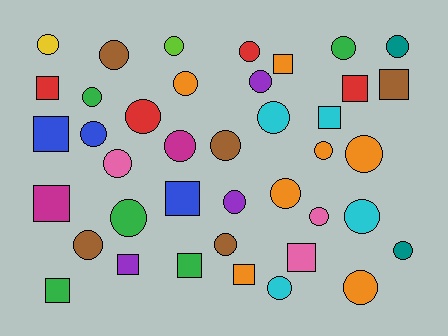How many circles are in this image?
There are 27 circles.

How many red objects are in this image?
There are 4 red objects.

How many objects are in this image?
There are 40 objects.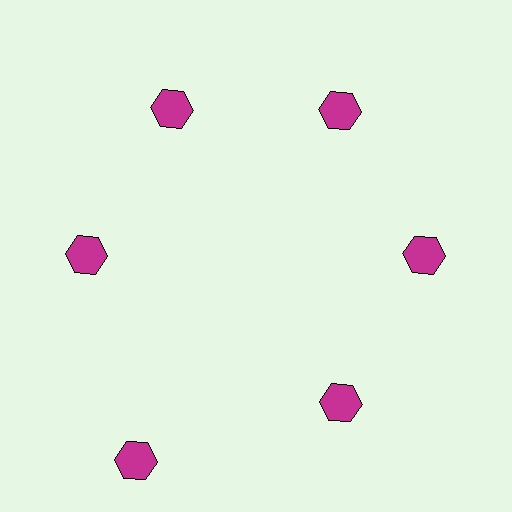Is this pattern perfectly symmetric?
No. The 6 magenta hexagons are arranged in a ring, but one element near the 7 o'clock position is pushed outward from the center, breaking the 6-fold rotational symmetry.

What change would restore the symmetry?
The symmetry would be restored by moving it inward, back onto the ring so that all 6 hexagons sit at equal angles and equal distance from the center.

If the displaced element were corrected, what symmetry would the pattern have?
It would have 6-fold rotational symmetry — the pattern would map onto itself every 60 degrees.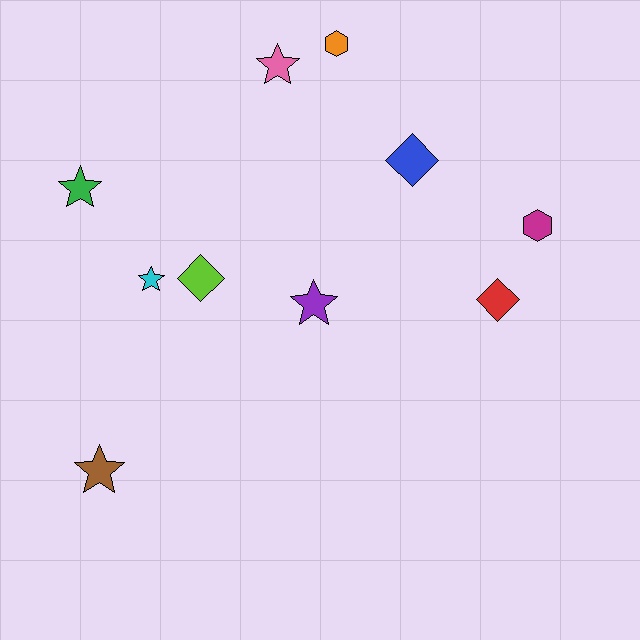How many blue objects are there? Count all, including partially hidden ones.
There is 1 blue object.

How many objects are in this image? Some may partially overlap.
There are 10 objects.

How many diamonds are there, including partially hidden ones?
There are 3 diamonds.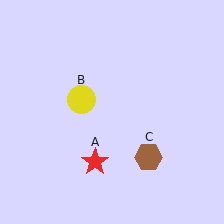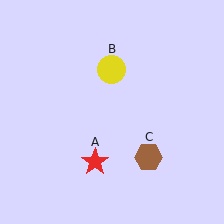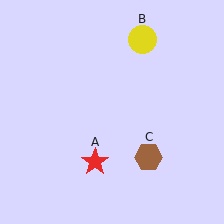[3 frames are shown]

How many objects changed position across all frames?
1 object changed position: yellow circle (object B).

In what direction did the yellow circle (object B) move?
The yellow circle (object B) moved up and to the right.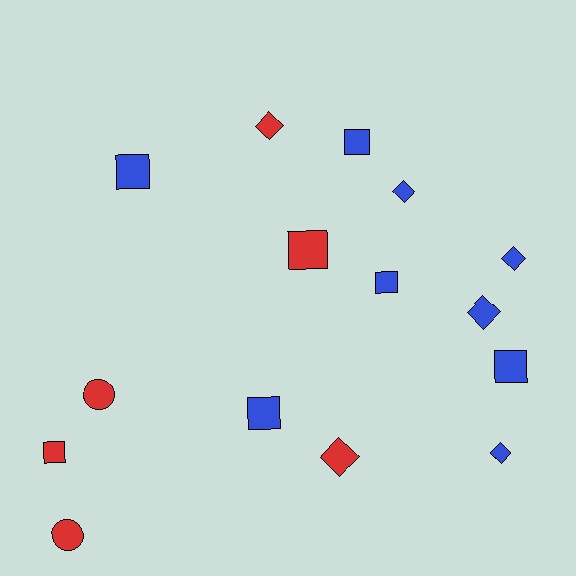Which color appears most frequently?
Blue, with 9 objects.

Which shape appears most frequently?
Square, with 7 objects.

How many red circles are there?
There are 2 red circles.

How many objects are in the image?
There are 15 objects.